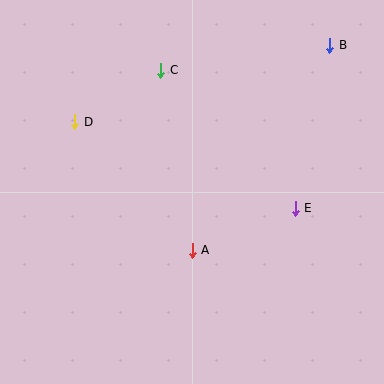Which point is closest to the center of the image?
Point A at (192, 250) is closest to the center.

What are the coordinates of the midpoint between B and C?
The midpoint between B and C is at (245, 58).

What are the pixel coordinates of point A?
Point A is at (192, 250).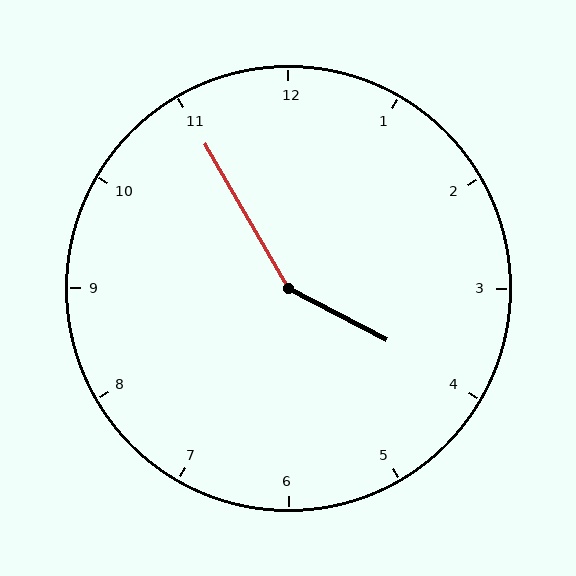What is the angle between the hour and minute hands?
Approximately 148 degrees.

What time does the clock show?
3:55.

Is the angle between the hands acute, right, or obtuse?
It is obtuse.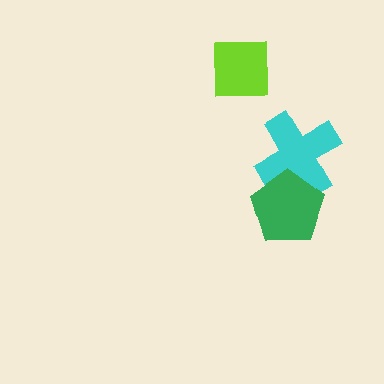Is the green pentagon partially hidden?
No, no other shape covers it.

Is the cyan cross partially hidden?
Yes, it is partially covered by another shape.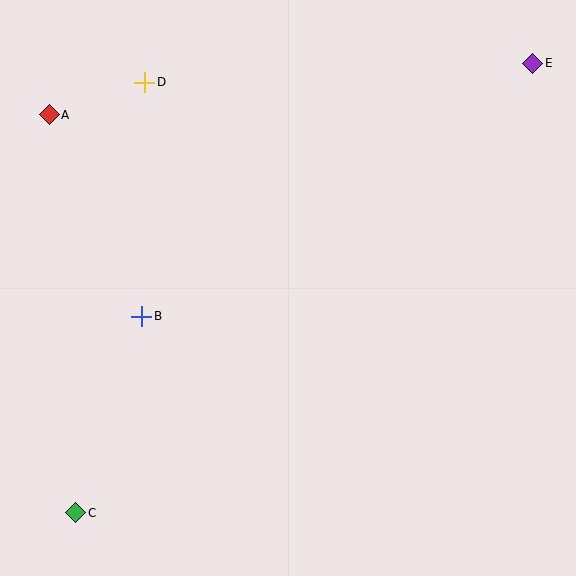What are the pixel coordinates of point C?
Point C is at (76, 513).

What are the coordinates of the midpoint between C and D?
The midpoint between C and D is at (110, 297).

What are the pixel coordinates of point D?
Point D is at (145, 82).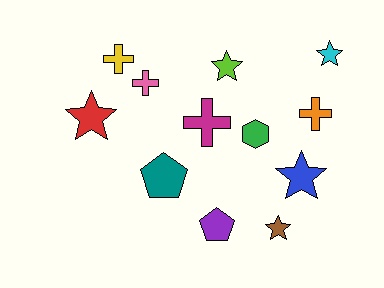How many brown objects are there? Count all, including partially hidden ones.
There is 1 brown object.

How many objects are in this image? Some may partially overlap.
There are 12 objects.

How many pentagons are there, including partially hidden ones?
There are 2 pentagons.